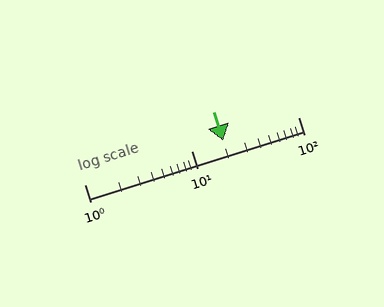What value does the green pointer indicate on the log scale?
The pointer indicates approximately 20.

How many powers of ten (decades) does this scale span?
The scale spans 2 decades, from 1 to 100.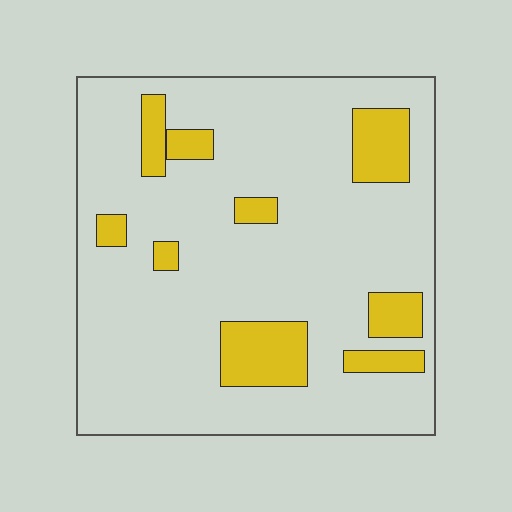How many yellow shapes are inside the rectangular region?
9.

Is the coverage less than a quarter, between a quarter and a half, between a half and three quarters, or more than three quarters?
Less than a quarter.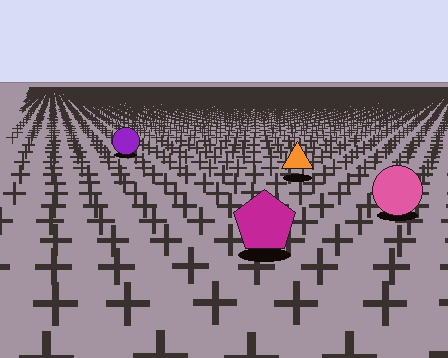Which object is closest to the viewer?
The magenta pentagon is closest. The texture marks near it are larger and more spread out.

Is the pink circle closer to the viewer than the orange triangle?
Yes. The pink circle is closer — you can tell from the texture gradient: the ground texture is coarser near it.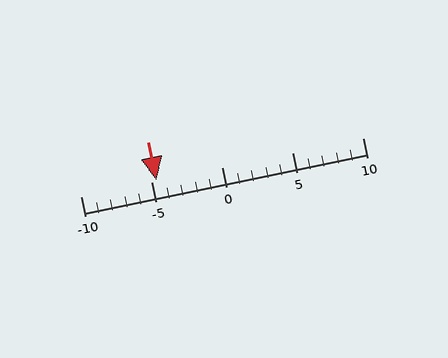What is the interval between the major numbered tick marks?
The major tick marks are spaced 5 units apart.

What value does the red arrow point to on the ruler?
The red arrow points to approximately -5.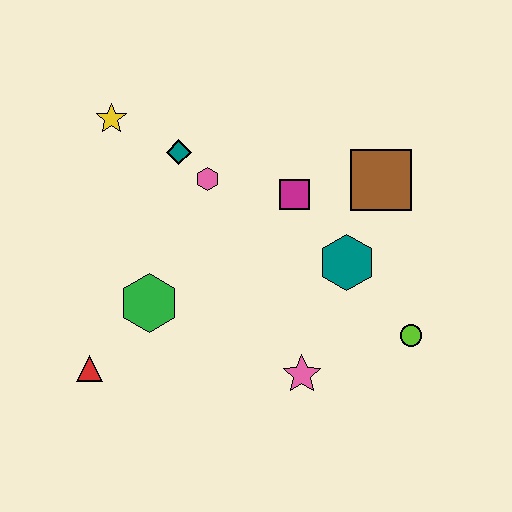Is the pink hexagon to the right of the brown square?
No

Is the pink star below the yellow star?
Yes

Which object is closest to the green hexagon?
The red triangle is closest to the green hexagon.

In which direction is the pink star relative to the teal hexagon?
The pink star is below the teal hexagon.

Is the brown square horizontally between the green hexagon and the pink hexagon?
No